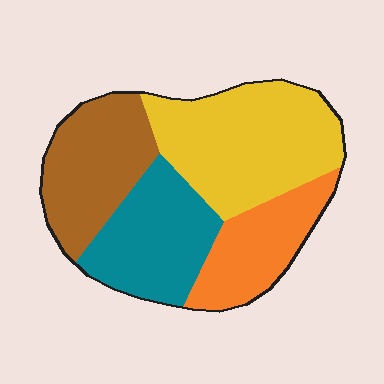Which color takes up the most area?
Yellow, at roughly 35%.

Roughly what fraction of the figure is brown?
Brown takes up about one quarter (1/4) of the figure.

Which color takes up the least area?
Orange, at roughly 20%.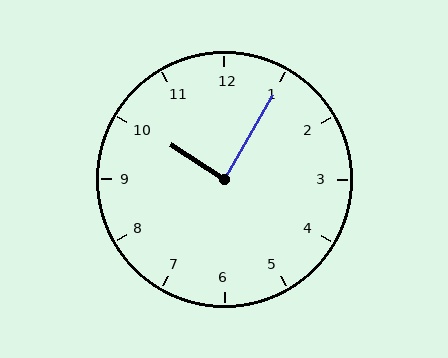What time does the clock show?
10:05.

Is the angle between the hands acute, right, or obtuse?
It is right.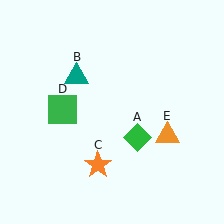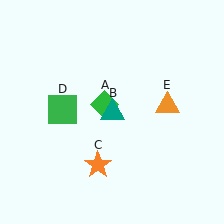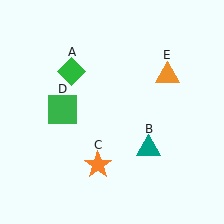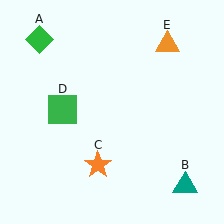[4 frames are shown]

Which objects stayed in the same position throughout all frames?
Orange star (object C) and green square (object D) remained stationary.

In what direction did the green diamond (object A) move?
The green diamond (object A) moved up and to the left.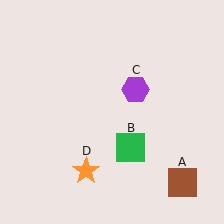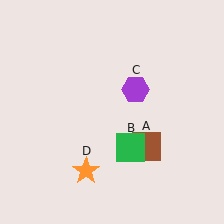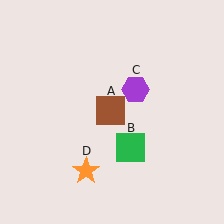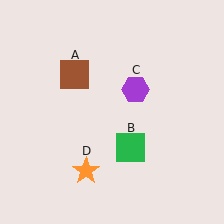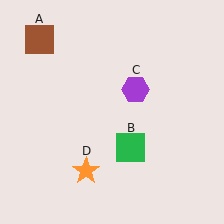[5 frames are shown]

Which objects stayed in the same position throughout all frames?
Green square (object B) and purple hexagon (object C) and orange star (object D) remained stationary.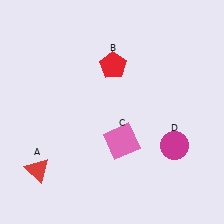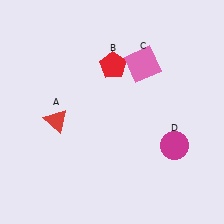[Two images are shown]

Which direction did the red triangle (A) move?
The red triangle (A) moved up.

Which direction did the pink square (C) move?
The pink square (C) moved up.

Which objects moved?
The objects that moved are: the red triangle (A), the pink square (C).